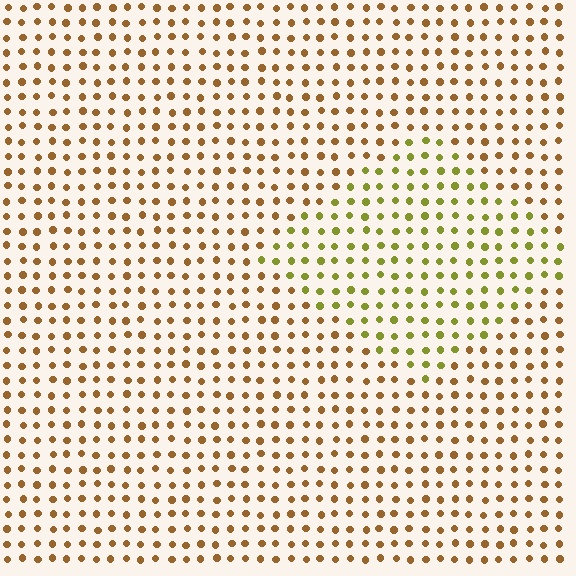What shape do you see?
I see a diamond.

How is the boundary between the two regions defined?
The boundary is defined purely by a slight shift in hue (about 40 degrees). Spacing, size, and orientation are identical on both sides.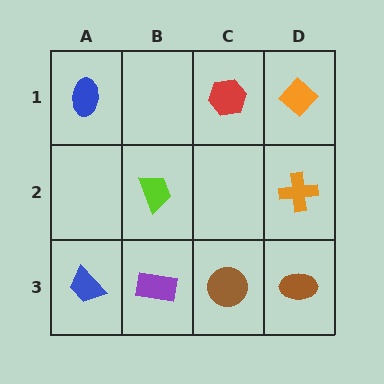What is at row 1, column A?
A blue ellipse.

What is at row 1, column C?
A red hexagon.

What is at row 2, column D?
An orange cross.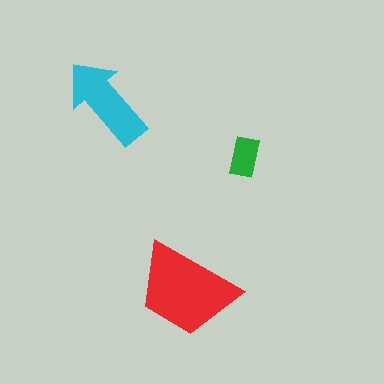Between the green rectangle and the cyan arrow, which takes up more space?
The cyan arrow.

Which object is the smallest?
The green rectangle.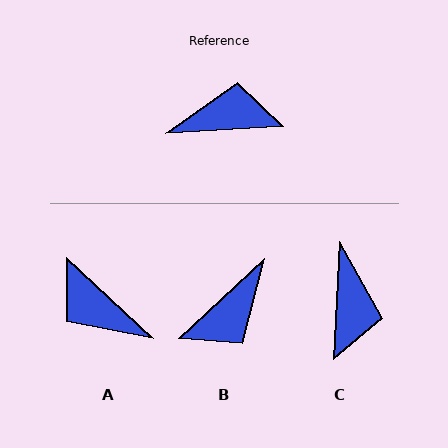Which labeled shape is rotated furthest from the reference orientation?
B, about 140 degrees away.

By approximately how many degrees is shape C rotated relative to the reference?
Approximately 96 degrees clockwise.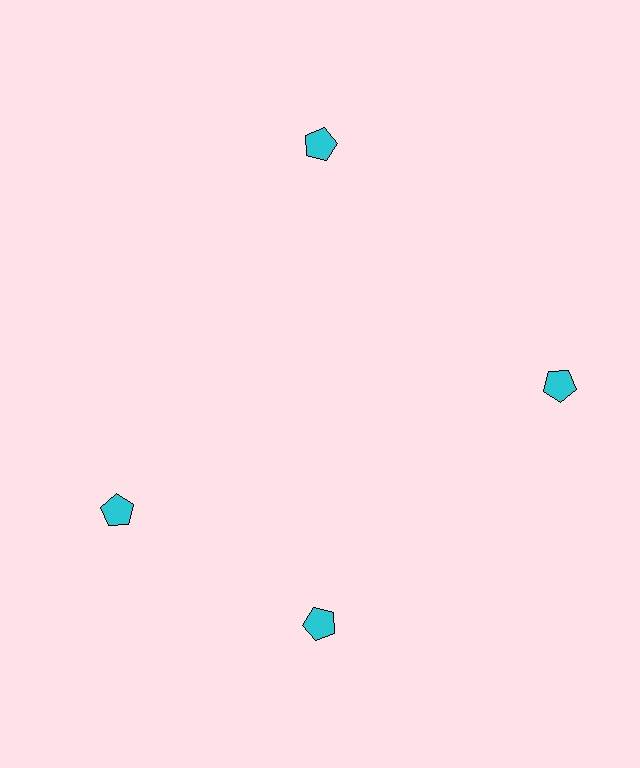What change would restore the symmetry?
The symmetry would be restored by rotating it back into even spacing with its neighbors so that all 4 pentagons sit at equal angles and equal distance from the center.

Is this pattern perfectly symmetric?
No. The 4 cyan pentagons are arranged in a ring, but one element near the 9 o'clock position is rotated out of alignment along the ring, breaking the 4-fold rotational symmetry.